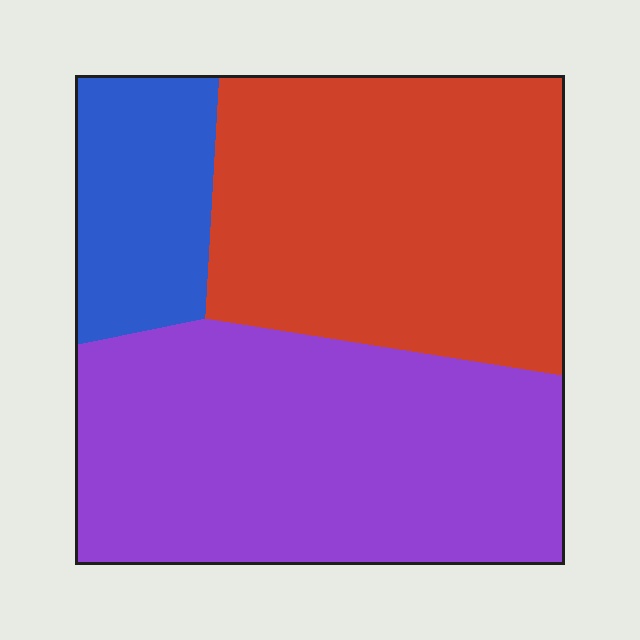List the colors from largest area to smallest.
From largest to smallest: purple, red, blue.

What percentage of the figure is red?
Red takes up about two fifths (2/5) of the figure.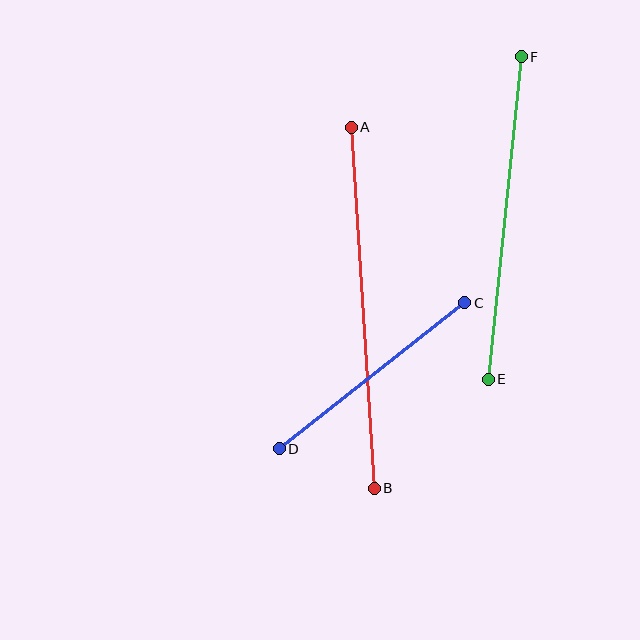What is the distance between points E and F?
The distance is approximately 324 pixels.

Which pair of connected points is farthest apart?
Points A and B are farthest apart.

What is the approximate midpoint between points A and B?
The midpoint is at approximately (363, 308) pixels.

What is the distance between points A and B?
The distance is approximately 362 pixels.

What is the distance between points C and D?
The distance is approximately 236 pixels.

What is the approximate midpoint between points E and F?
The midpoint is at approximately (505, 218) pixels.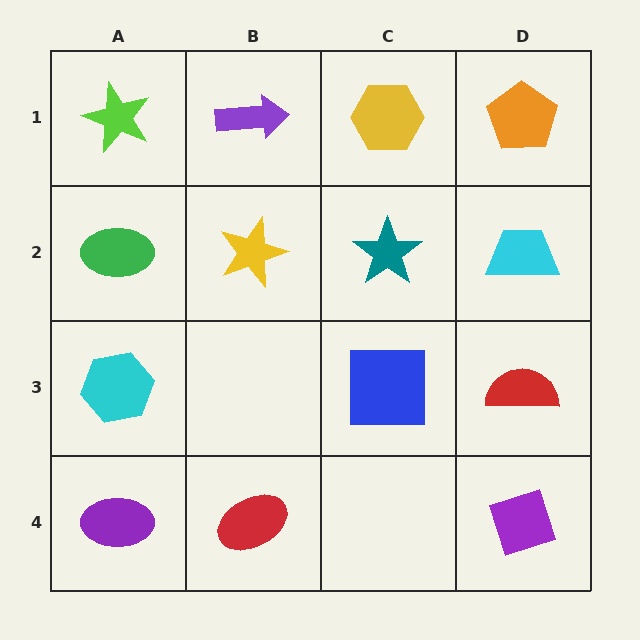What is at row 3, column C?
A blue square.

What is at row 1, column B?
A purple arrow.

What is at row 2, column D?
A cyan trapezoid.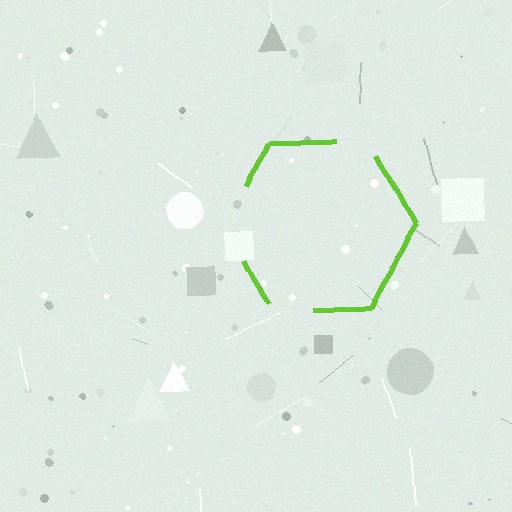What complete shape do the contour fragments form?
The contour fragments form a hexagon.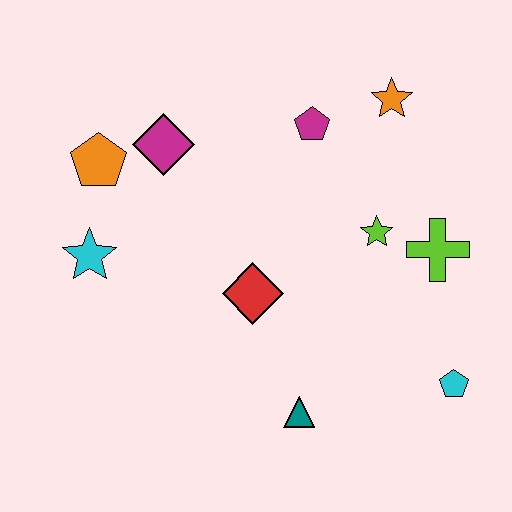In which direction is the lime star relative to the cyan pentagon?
The lime star is above the cyan pentagon.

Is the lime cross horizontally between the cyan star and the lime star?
No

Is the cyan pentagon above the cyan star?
No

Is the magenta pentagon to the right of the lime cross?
No